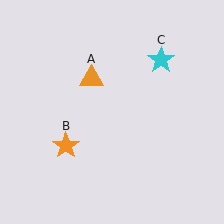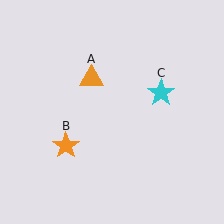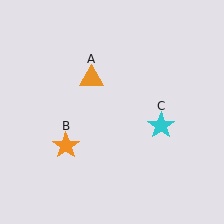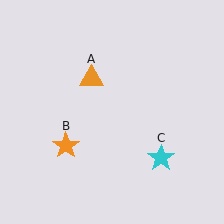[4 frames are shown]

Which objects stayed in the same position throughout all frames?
Orange triangle (object A) and orange star (object B) remained stationary.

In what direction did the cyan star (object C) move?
The cyan star (object C) moved down.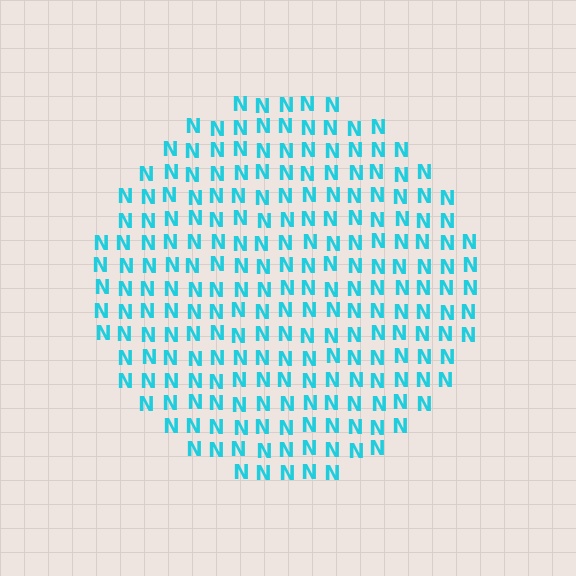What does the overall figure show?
The overall figure shows a circle.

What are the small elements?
The small elements are letter N's.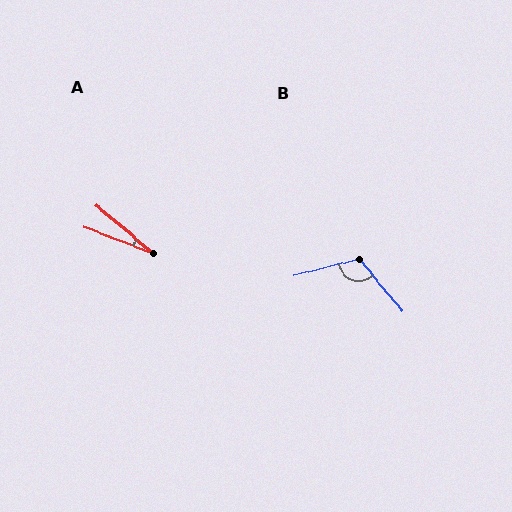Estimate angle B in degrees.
Approximately 115 degrees.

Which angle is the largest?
B, at approximately 115 degrees.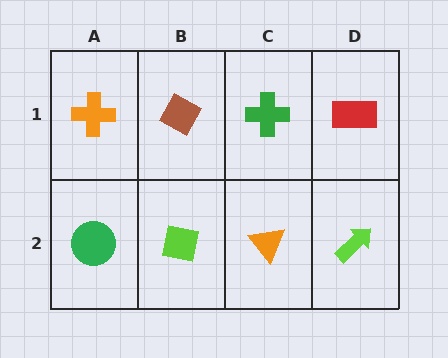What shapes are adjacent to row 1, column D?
A lime arrow (row 2, column D), a green cross (row 1, column C).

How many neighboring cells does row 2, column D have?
2.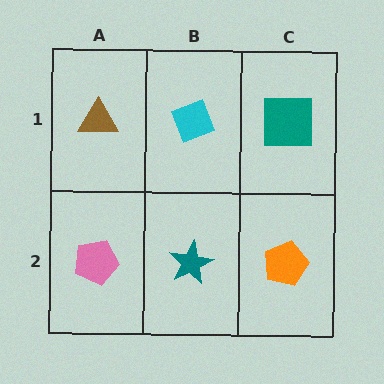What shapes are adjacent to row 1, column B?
A teal star (row 2, column B), a brown triangle (row 1, column A), a teal square (row 1, column C).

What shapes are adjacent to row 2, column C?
A teal square (row 1, column C), a teal star (row 2, column B).